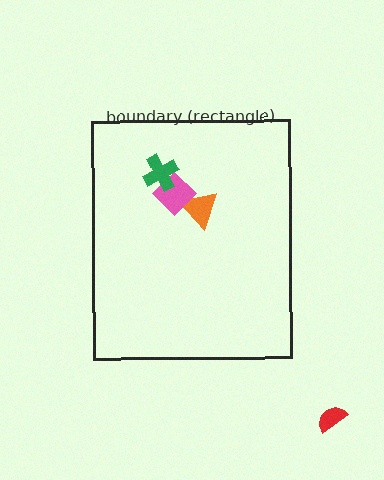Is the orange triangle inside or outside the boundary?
Inside.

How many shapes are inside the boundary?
3 inside, 1 outside.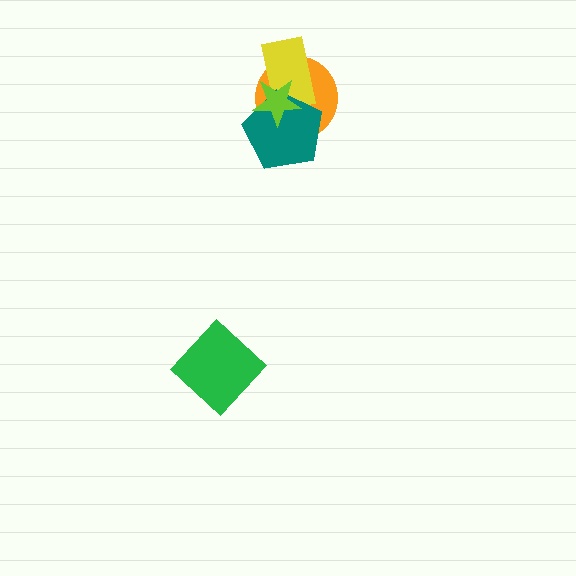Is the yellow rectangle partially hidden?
Yes, it is partially covered by another shape.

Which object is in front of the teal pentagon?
The lime star is in front of the teal pentagon.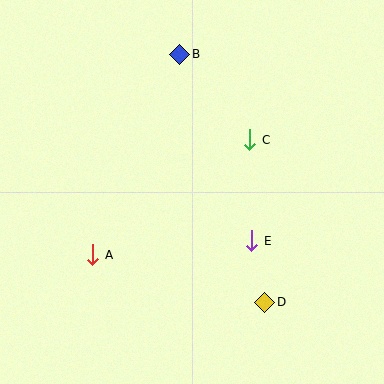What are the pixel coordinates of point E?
Point E is at (252, 241).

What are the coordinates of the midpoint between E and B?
The midpoint between E and B is at (216, 147).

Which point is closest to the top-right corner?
Point C is closest to the top-right corner.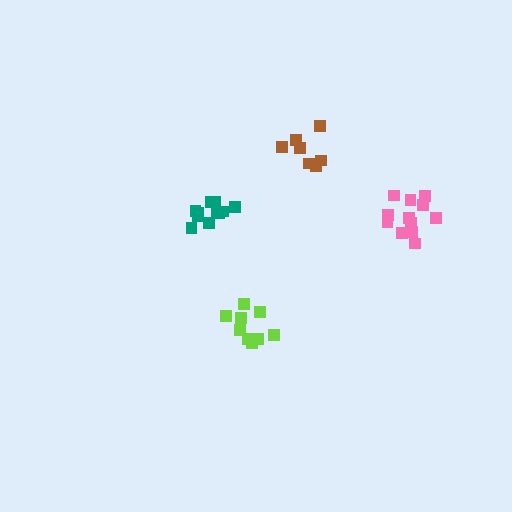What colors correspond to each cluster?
The clusters are colored: lime, brown, pink, teal.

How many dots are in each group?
Group 1: 9 dots, Group 2: 8 dots, Group 3: 13 dots, Group 4: 11 dots (41 total).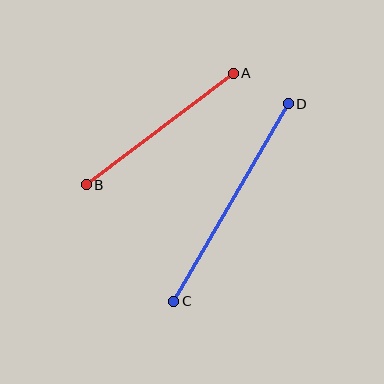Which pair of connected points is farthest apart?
Points C and D are farthest apart.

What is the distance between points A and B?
The distance is approximately 185 pixels.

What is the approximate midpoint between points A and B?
The midpoint is at approximately (160, 129) pixels.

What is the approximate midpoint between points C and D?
The midpoint is at approximately (231, 203) pixels.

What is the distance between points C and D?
The distance is approximately 228 pixels.